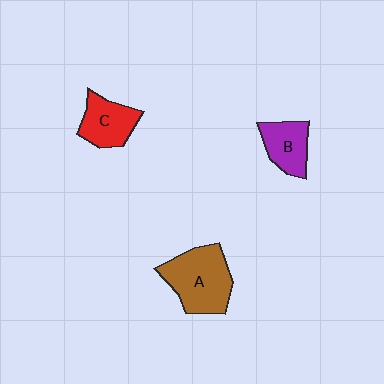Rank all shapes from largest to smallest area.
From largest to smallest: A (brown), C (red), B (purple).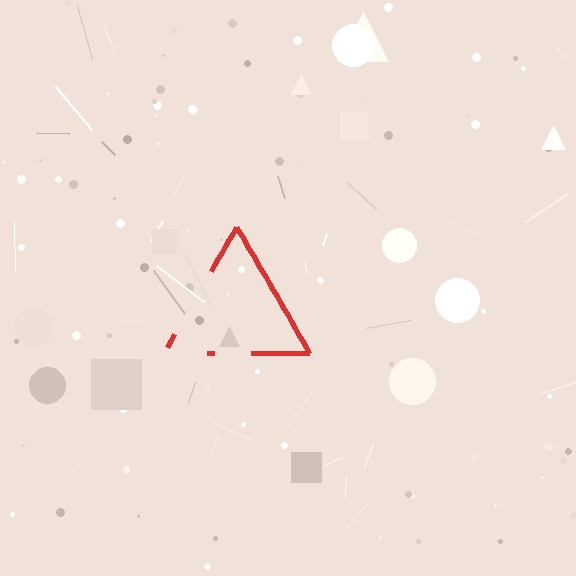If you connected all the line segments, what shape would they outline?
They would outline a triangle.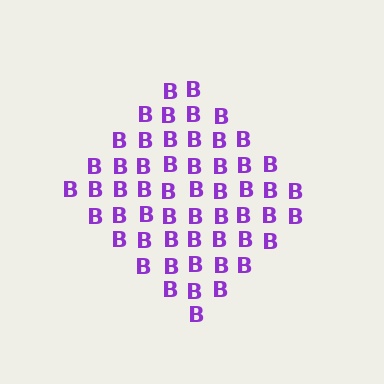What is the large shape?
The large shape is a diamond.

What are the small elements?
The small elements are letter B's.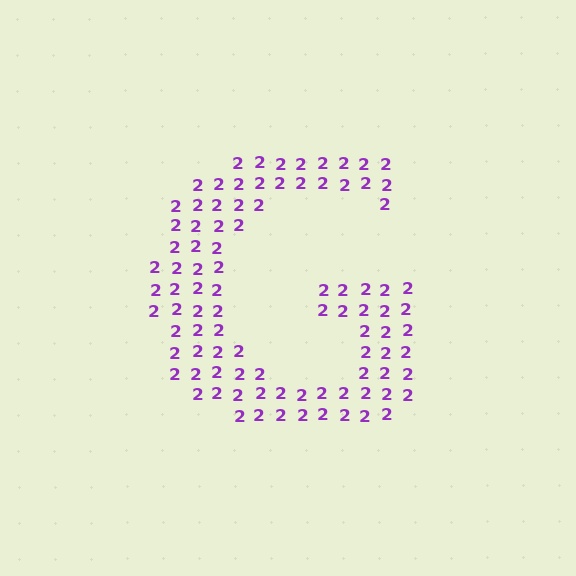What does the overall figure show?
The overall figure shows the letter G.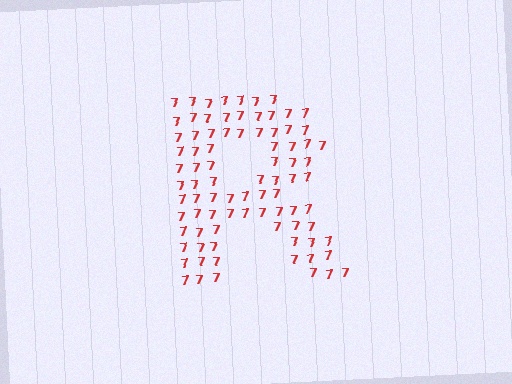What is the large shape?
The large shape is the letter R.